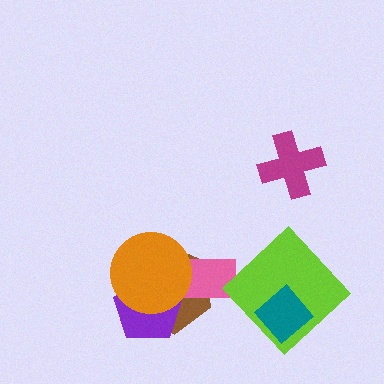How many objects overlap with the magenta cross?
0 objects overlap with the magenta cross.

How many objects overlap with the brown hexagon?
3 objects overlap with the brown hexagon.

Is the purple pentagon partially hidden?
Yes, it is partially covered by another shape.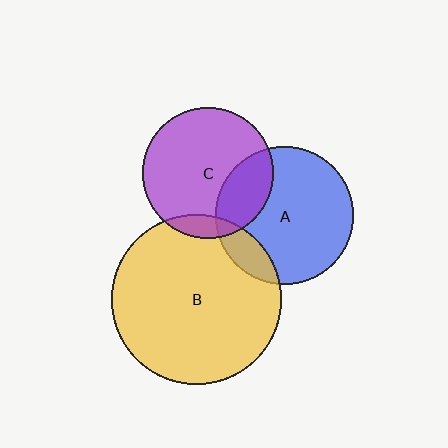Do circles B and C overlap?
Yes.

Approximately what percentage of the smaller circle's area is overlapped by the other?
Approximately 10%.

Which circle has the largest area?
Circle B (yellow).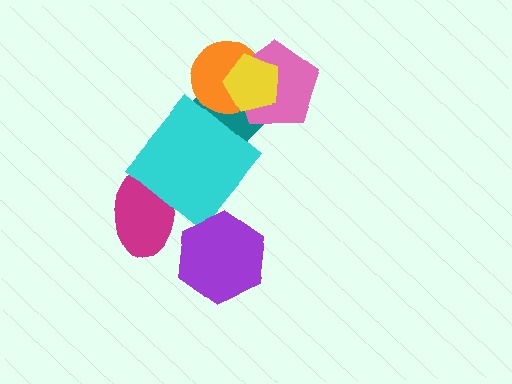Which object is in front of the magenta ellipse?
The cyan diamond is in front of the magenta ellipse.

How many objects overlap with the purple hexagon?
0 objects overlap with the purple hexagon.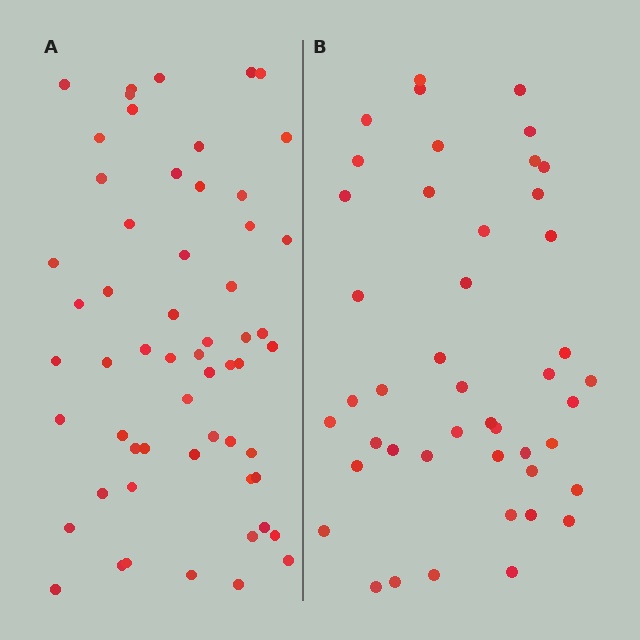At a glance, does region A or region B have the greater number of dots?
Region A (the left region) has more dots.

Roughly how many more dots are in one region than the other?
Region A has approximately 15 more dots than region B.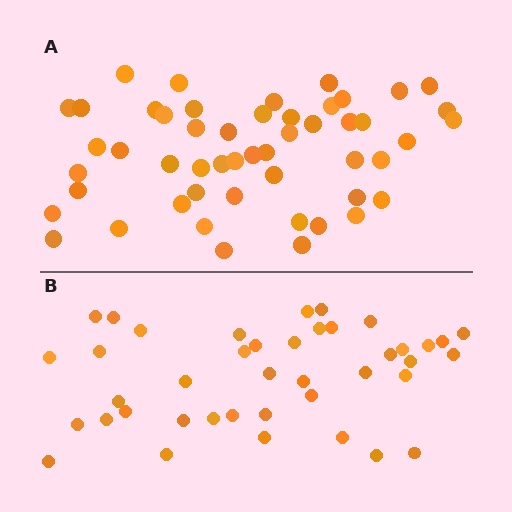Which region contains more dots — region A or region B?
Region A (the top region) has more dots.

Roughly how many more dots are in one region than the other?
Region A has roughly 10 or so more dots than region B.